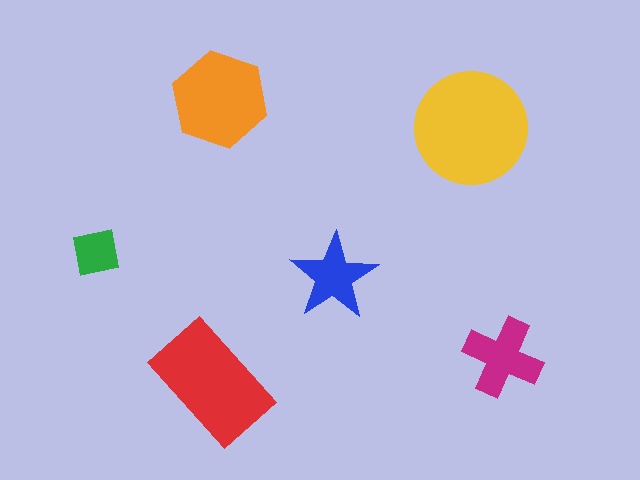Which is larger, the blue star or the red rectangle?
The red rectangle.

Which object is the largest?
The yellow circle.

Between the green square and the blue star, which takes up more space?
The blue star.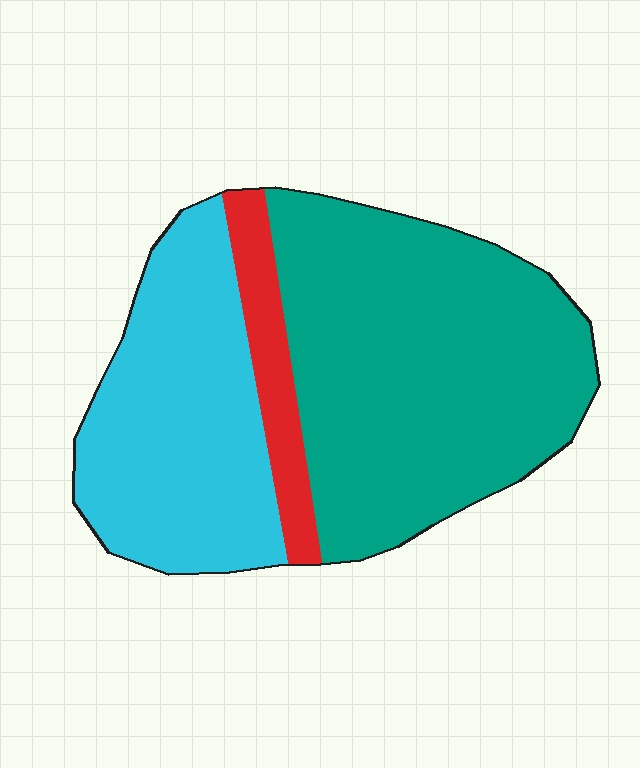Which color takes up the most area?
Teal, at roughly 55%.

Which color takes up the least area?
Red, at roughly 10%.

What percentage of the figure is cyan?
Cyan covers 35% of the figure.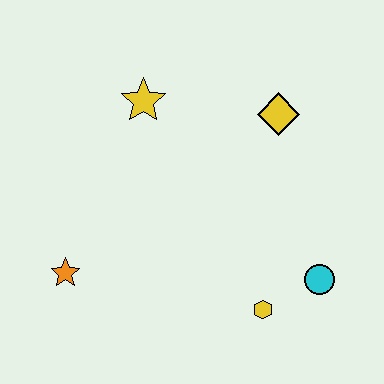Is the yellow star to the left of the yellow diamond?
Yes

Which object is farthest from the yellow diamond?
The orange star is farthest from the yellow diamond.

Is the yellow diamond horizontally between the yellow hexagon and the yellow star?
No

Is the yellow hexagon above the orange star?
No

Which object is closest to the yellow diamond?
The yellow star is closest to the yellow diamond.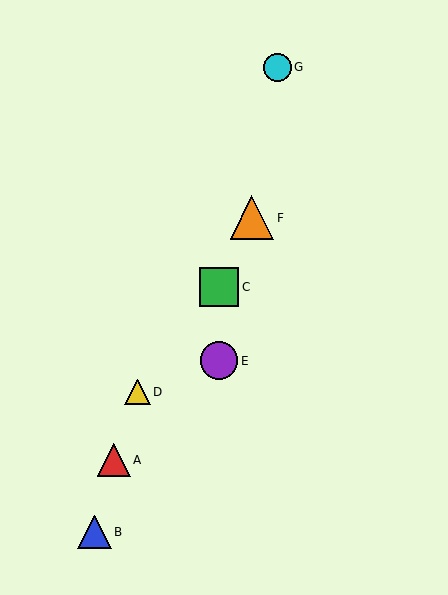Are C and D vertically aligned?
No, C is at x≈219 and D is at x≈138.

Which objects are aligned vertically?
Objects C, E are aligned vertically.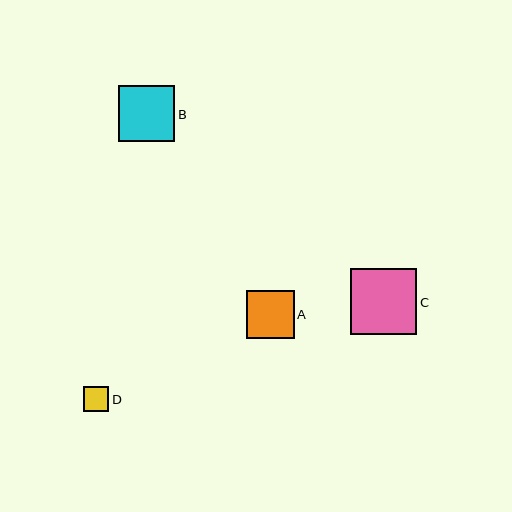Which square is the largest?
Square C is the largest with a size of approximately 66 pixels.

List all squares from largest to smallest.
From largest to smallest: C, B, A, D.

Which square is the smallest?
Square D is the smallest with a size of approximately 25 pixels.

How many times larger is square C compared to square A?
Square C is approximately 1.4 times the size of square A.